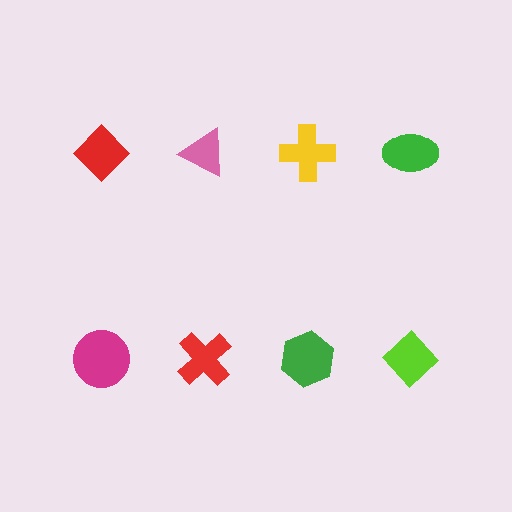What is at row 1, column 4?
A green ellipse.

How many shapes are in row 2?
4 shapes.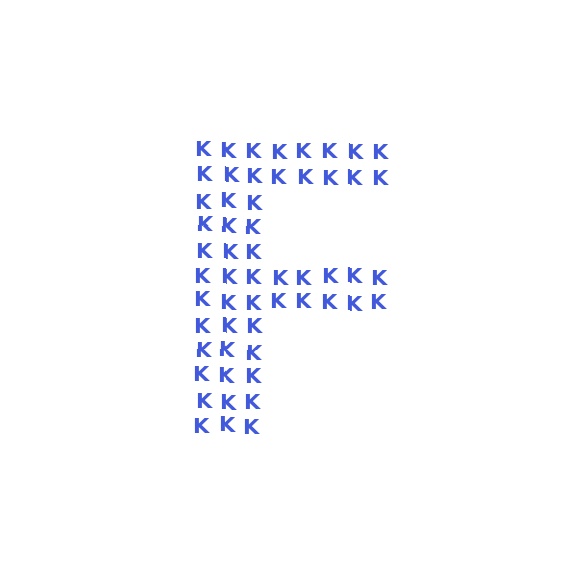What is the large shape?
The large shape is the letter F.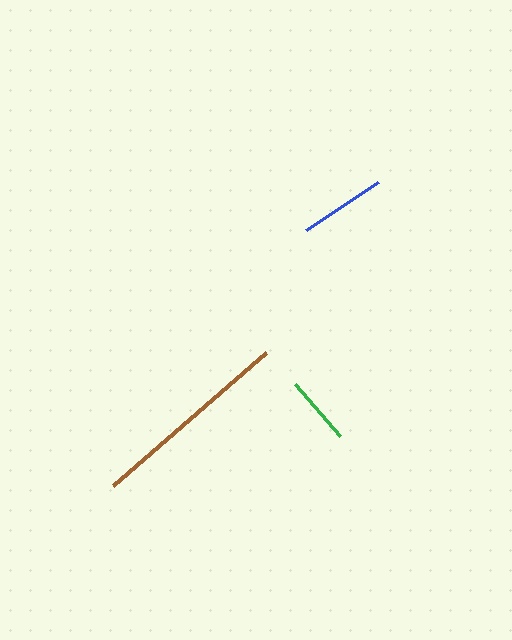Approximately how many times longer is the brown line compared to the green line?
The brown line is approximately 3.0 times the length of the green line.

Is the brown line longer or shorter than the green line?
The brown line is longer than the green line.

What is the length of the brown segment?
The brown segment is approximately 203 pixels long.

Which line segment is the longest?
The brown line is the longest at approximately 203 pixels.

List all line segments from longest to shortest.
From longest to shortest: brown, blue, green.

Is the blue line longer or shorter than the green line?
The blue line is longer than the green line.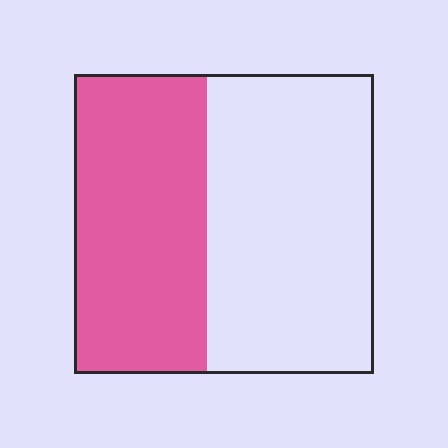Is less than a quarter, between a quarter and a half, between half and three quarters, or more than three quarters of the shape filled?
Between a quarter and a half.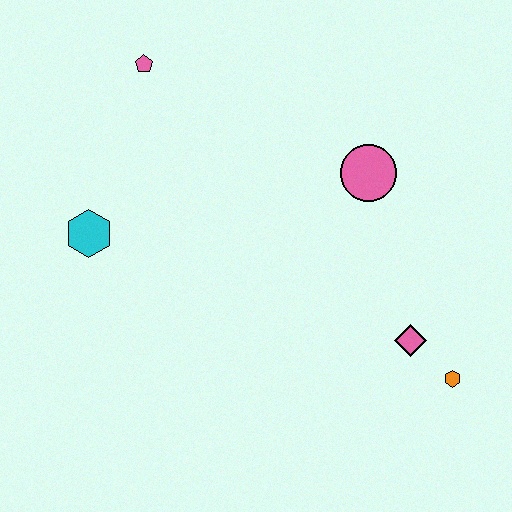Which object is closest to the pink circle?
The pink diamond is closest to the pink circle.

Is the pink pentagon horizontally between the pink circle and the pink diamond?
No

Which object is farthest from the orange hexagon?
The pink pentagon is farthest from the orange hexagon.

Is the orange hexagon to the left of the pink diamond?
No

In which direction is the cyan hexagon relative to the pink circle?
The cyan hexagon is to the left of the pink circle.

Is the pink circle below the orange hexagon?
No